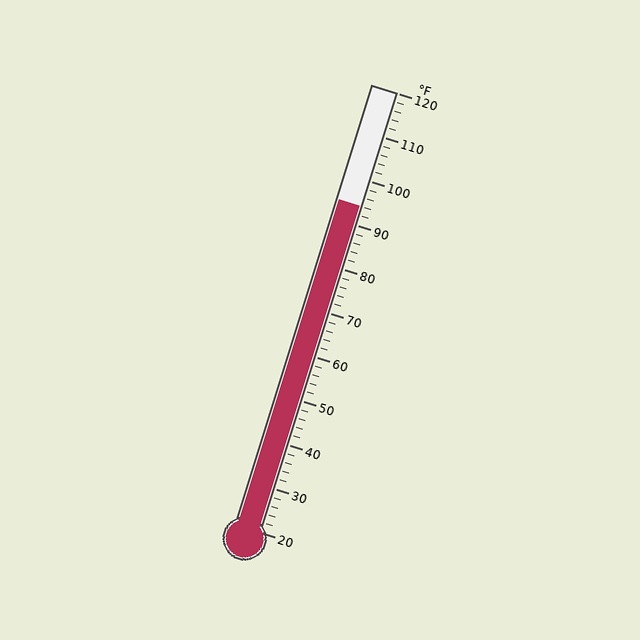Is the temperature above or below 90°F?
The temperature is above 90°F.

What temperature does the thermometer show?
The thermometer shows approximately 94°F.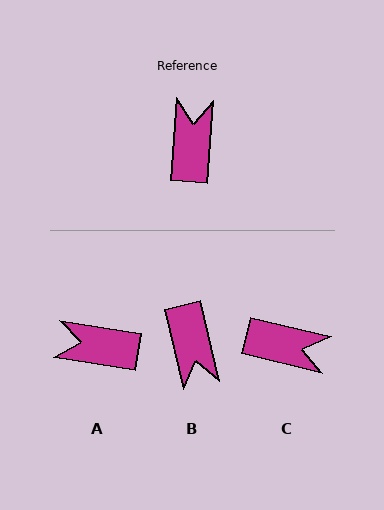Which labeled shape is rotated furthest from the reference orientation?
B, about 162 degrees away.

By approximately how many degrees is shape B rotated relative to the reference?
Approximately 162 degrees clockwise.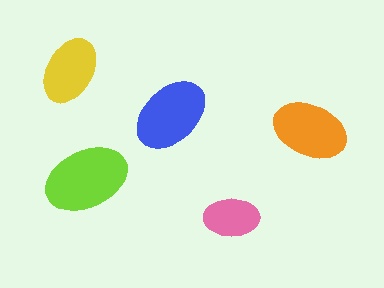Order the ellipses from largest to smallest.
the lime one, the blue one, the orange one, the yellow one, the pink one.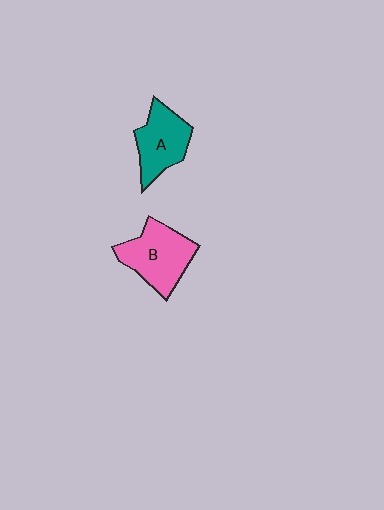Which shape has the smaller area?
Shape A (teal).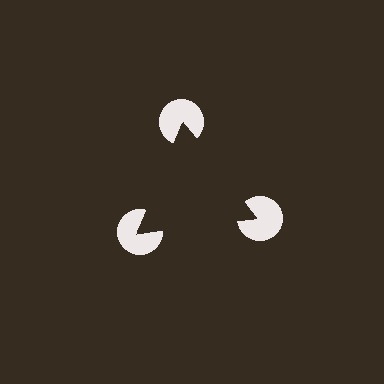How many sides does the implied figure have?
3 sides.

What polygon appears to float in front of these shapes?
An illusory triangle — its edges are inferred from the aligned wedge cuts in the pac-man discs, not physically drawn.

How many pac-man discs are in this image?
There are 3 — one at each vertex of the illusory triangle.